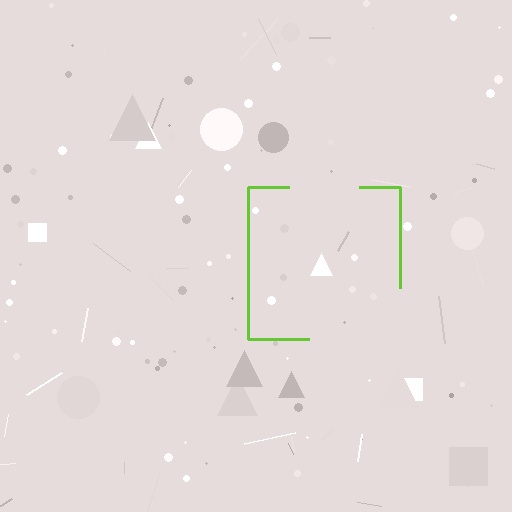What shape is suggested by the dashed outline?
The dashed outline suggests a square.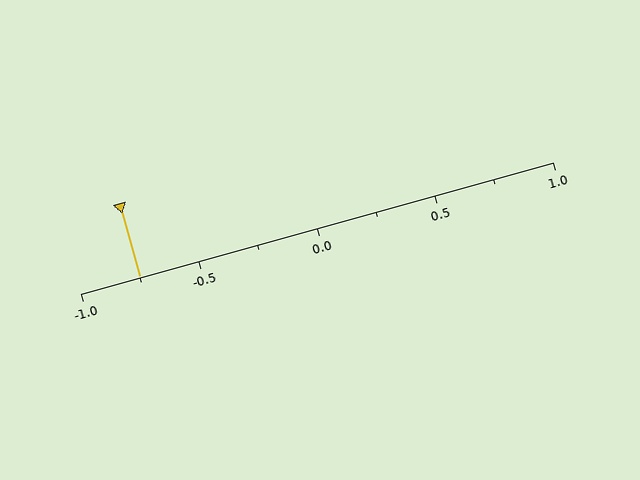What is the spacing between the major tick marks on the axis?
The major ticks are spaced 0.5 apart.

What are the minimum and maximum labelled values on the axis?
The axis runs from -1.0 to 1.0.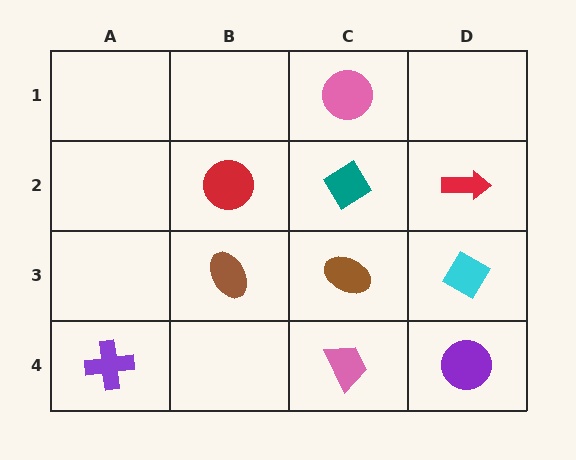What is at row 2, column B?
A red circle.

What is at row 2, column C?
A teal diamond.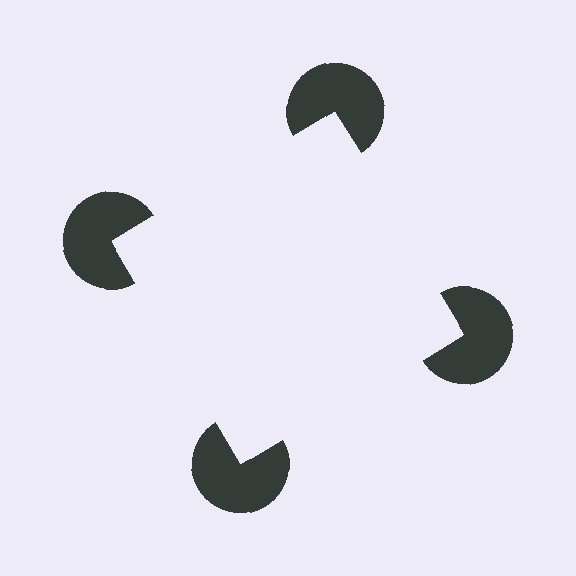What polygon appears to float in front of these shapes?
An illusory square — its edges are inferred from the aligned wedge cuts in the pac-man discs, not physically drawn.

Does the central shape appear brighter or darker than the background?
It typically appears slightly brighter than the background, even though no actual brightness change is drawn.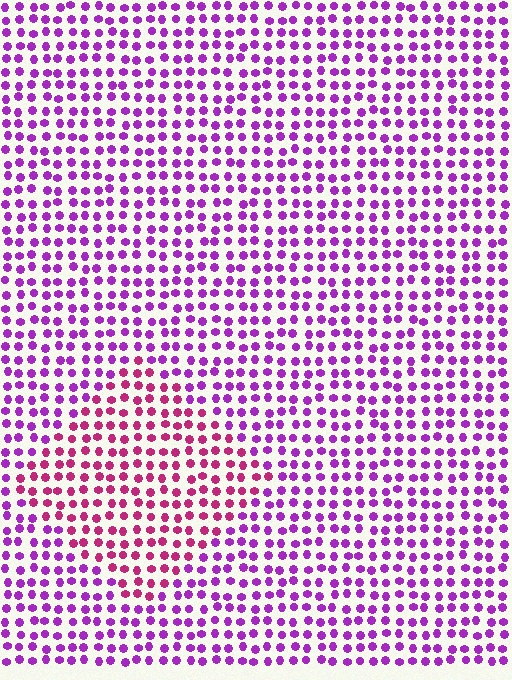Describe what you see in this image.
The image is filled with small purple elements in a uniform arrangement. A diamond-shaped region is visible where the elements are tinted to a slightly different hue, forming a subtle color boundary.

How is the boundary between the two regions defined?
The boundary is defined purely by a slight shift in hue (about 38 degrees). Spacing, size, and orientation are identical on both sides.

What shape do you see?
I see a diamond.